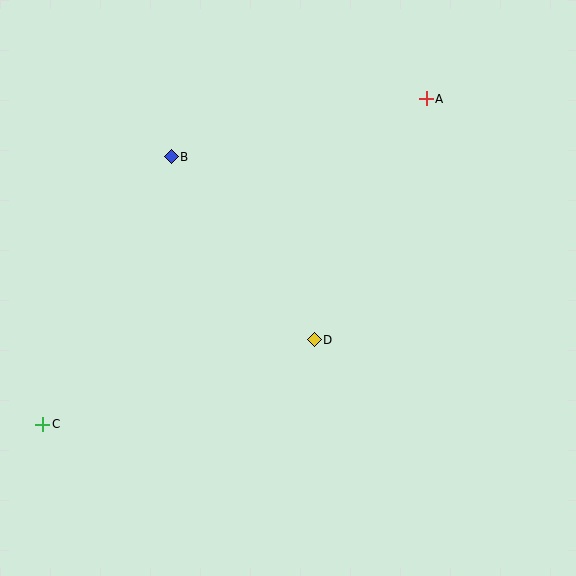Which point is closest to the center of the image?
Point D at (314, 340) is closest to the center.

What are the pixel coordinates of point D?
Point D is at (314, 340).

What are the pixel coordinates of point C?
Point C is at (43, 424).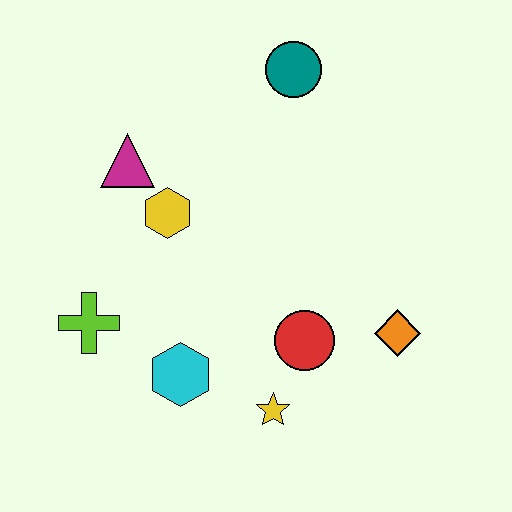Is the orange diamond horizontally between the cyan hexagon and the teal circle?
No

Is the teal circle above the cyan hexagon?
Yes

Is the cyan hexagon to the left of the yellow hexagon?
No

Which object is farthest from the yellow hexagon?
The orange diamond is farthest from the yellow hexagon.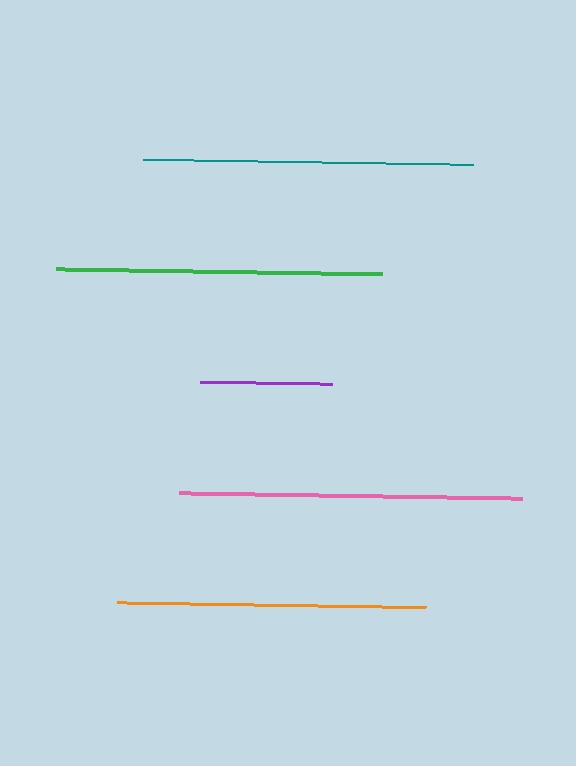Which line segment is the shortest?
The purple line is the shortest at approximately 132 pixels.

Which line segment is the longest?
The pink line is the longest at approximately 344 pixels.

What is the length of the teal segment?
The teal segment is approximately 330 pixels long.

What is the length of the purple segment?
The purple segment is approximately 132 pixels long.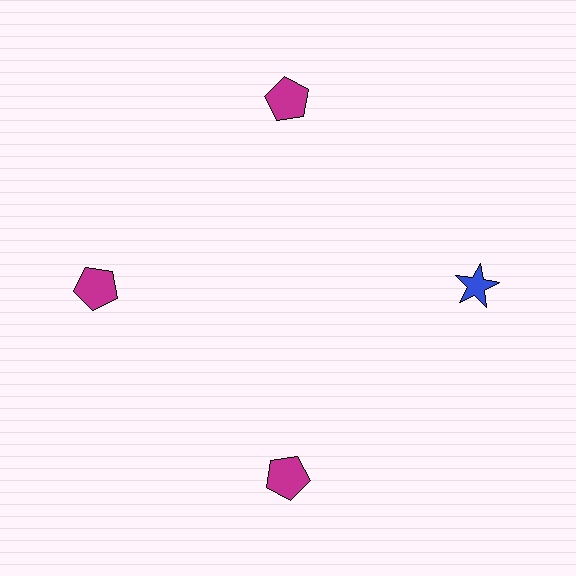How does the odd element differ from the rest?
It differs in both color (blue instead of magenta) and shape (star instead of pentagon).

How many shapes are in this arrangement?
There are 4 shapes arranged in a ring pattern.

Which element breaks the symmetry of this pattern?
The blue star at roughly the 3 o'clock position breaks the symmetry. All other shapes are magenta pentagons.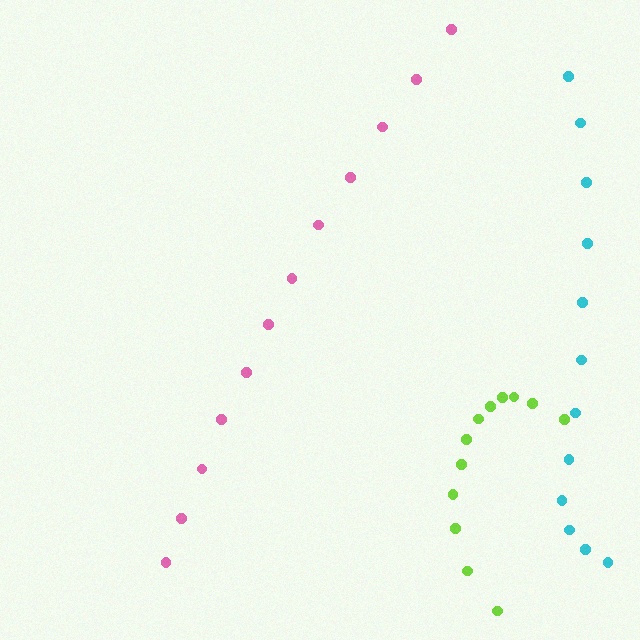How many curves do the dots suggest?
There are 3 distinct paths.